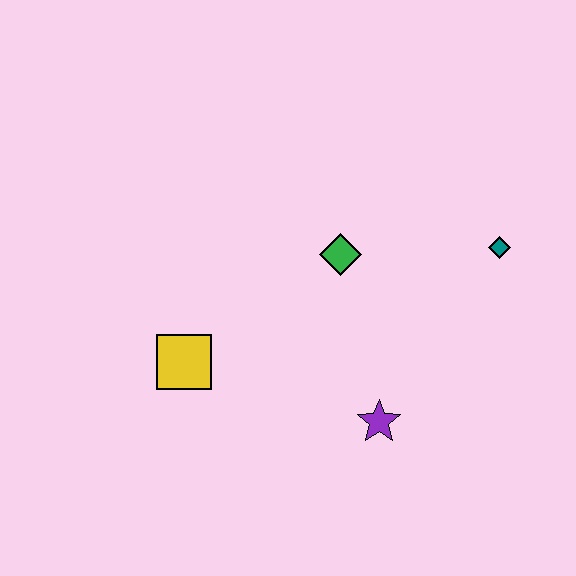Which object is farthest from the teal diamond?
The yellow square is farthest from the teal diamond.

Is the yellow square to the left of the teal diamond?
Yes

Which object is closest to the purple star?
The green diamond is closest to the purple star.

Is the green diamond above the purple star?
Yes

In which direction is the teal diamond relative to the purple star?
The teal diamond is above the purple star.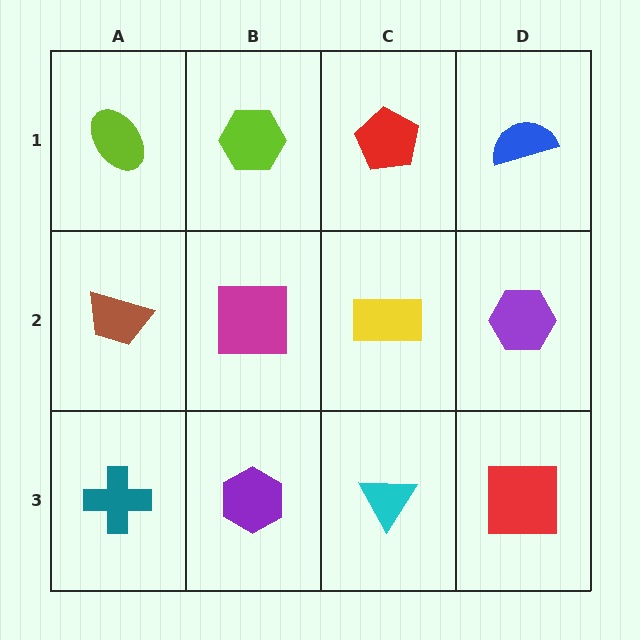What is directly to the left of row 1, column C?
A lime hexagon.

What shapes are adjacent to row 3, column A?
A brown trapezoid (row 2, column A), a purple hexagon (row 3, column B).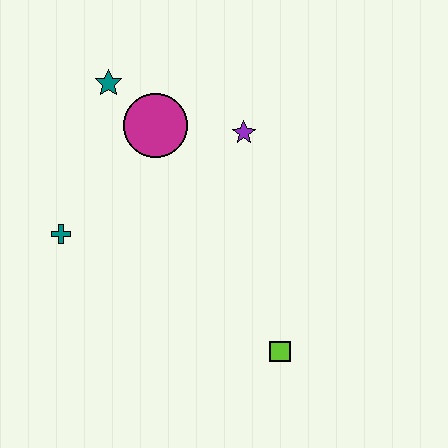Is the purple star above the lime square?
Yes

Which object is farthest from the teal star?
The lime square is farthest from the teal star.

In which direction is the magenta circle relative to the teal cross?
The magenta circle is above the teal cross.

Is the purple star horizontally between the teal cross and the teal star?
No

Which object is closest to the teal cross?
The magenta circle is closest to the teal cross.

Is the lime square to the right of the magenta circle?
Yes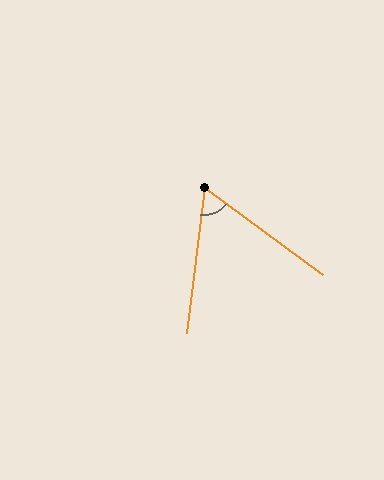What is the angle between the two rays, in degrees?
Approximately 61 degrees.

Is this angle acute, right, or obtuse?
It is acute.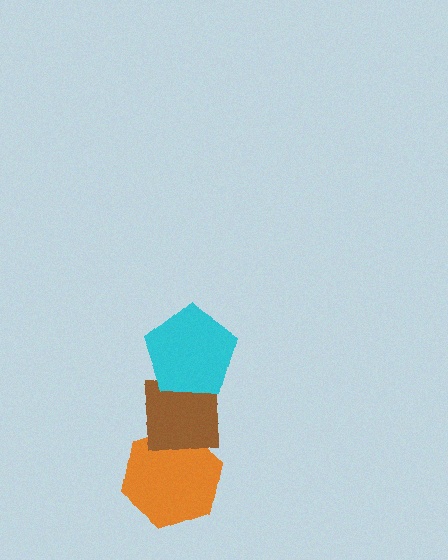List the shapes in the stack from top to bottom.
From top to bottom: the cyan pentagon, the brown square, the orange hexagon.